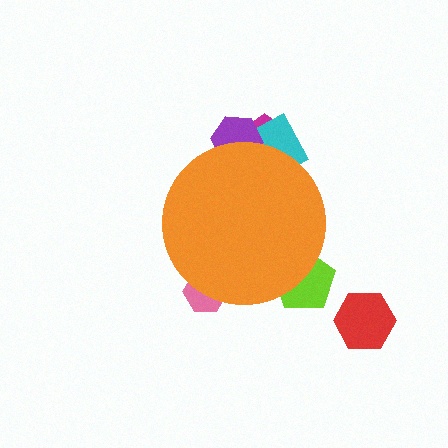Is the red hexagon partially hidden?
No, the red hexagon is fully visible.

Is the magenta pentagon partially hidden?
Yes, the magenta pentagon is partially hidden behind the orange circle.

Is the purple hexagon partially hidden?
Yes, the purple hexagon is partially hidden behind the orange circle.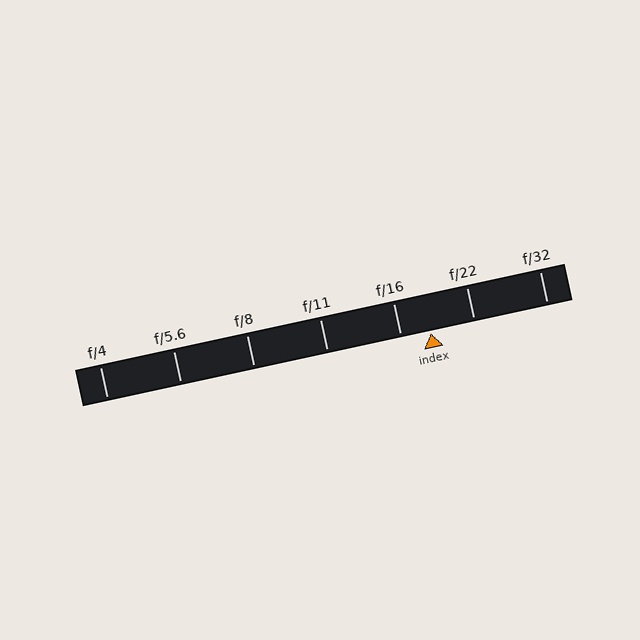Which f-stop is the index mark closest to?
The index mark is closest to f/16.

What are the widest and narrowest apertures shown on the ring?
The widest aperture shown is f/4 and the narrowest is f/32.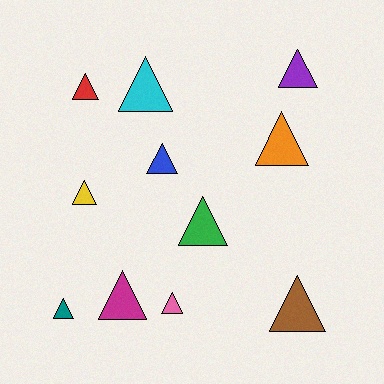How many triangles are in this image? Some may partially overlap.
There are 11 triangles.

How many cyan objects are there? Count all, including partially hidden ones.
There is 1 cyan object.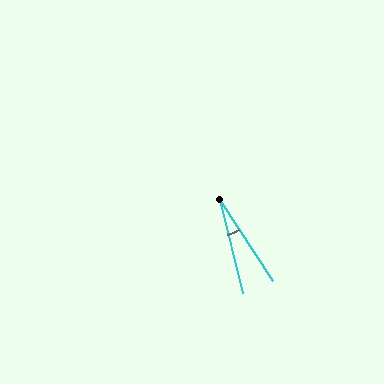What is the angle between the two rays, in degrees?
Approximately 20 degrees.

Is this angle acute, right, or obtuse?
It is acute.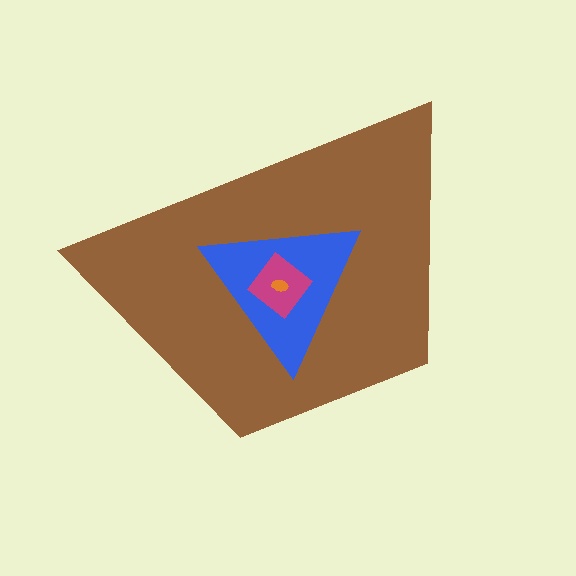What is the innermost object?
The orange ellipse.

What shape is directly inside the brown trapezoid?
The blue triangle.